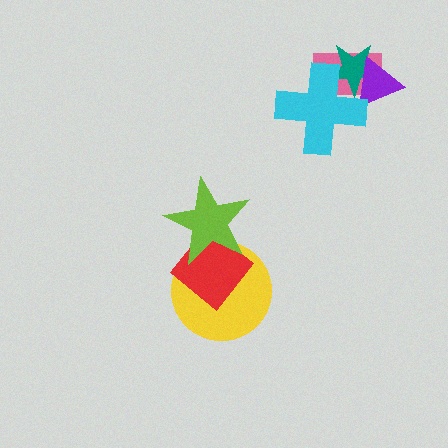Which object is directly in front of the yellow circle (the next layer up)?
The red diamond is directly in front of the yellow circle.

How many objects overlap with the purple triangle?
3 objects overlap with the purple triangle.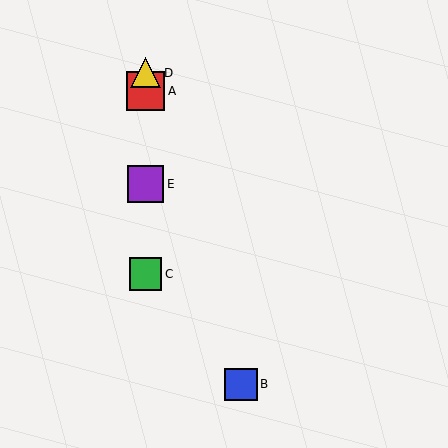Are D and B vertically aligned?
No, D is at x≈145 and B is at x≈241.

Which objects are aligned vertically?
Objects A, C, D, E are aligned vertically.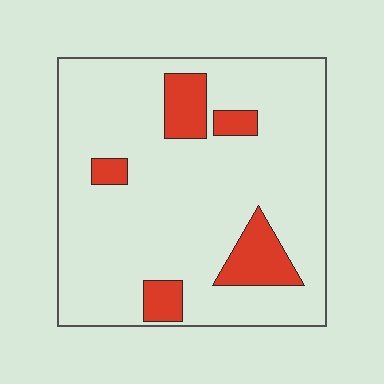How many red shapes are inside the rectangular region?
5.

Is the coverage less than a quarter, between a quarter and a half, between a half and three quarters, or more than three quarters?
Less than a quarter.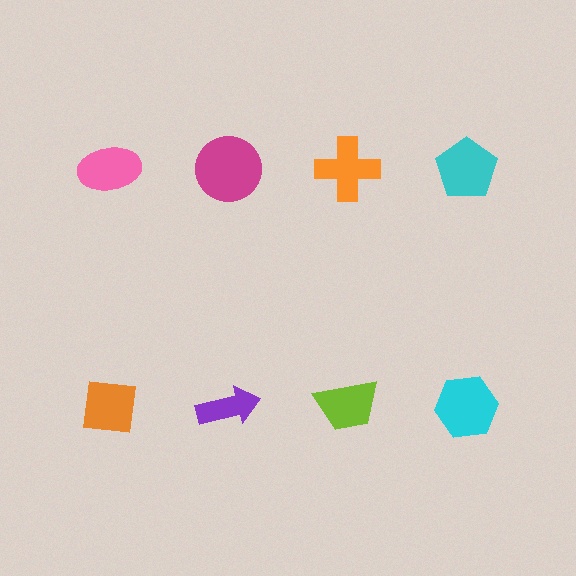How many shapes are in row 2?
4 shapes.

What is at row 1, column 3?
An orange cross.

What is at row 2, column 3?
A lime trapezoid.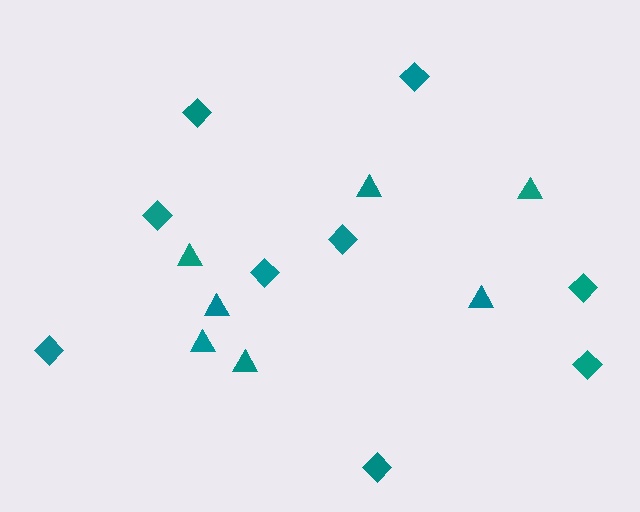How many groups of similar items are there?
There are 2 groups: one group of diamonds (9) and one group of triangles (7).